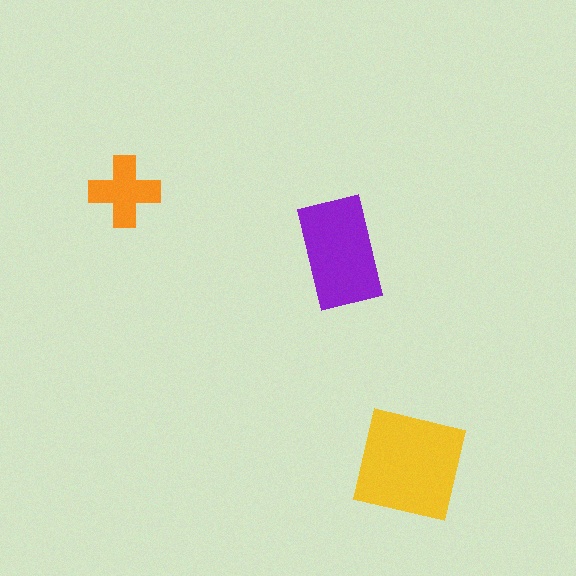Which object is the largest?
The yellow square.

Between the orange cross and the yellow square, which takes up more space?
The yellow square.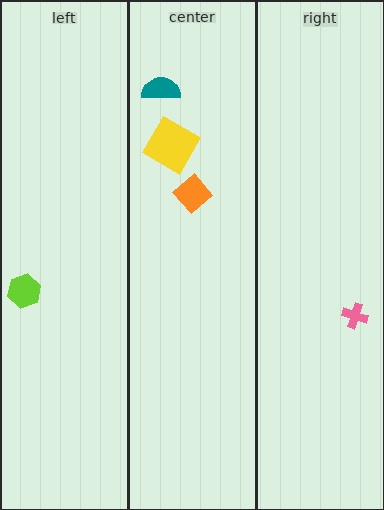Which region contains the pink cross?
The right region.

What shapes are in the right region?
The pink cross.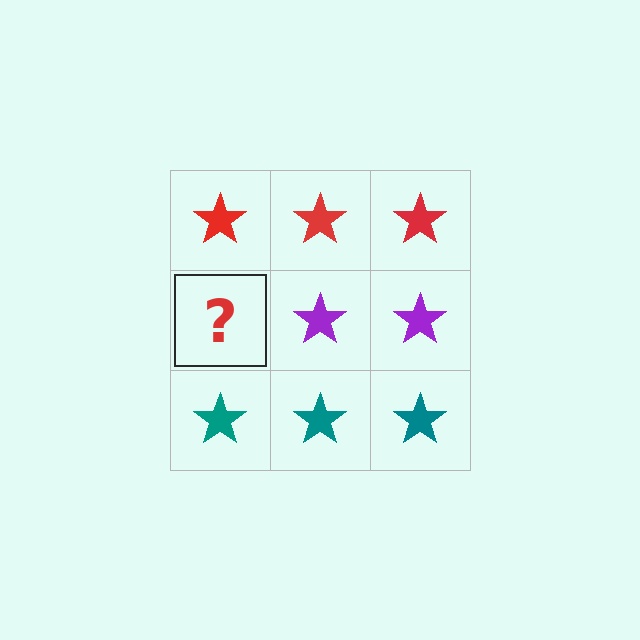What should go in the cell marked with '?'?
The missing cell should contain a purple star.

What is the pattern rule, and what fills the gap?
The rule is that each row has a consistent color. The gap should be filled with a purple star.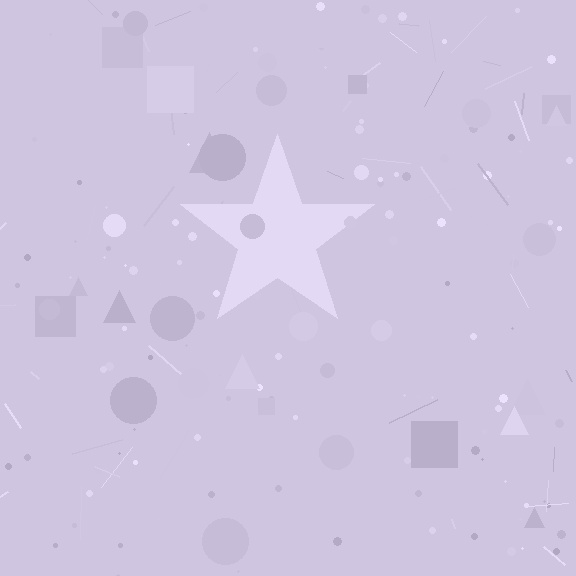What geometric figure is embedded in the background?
A star is embedded in the background.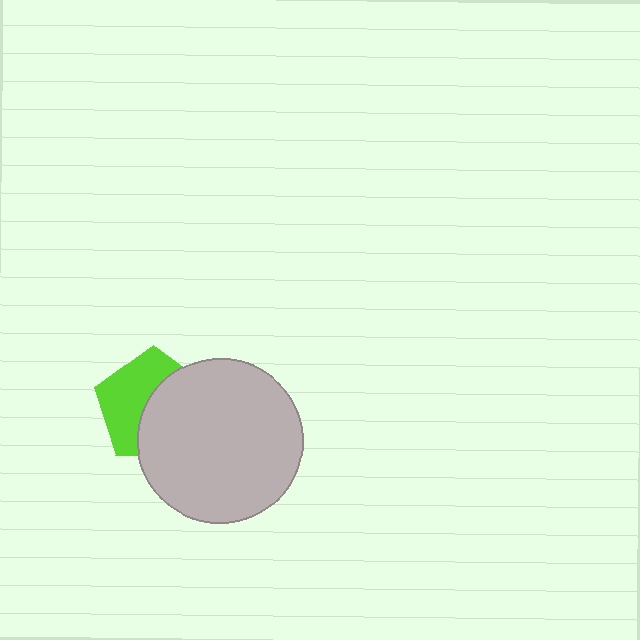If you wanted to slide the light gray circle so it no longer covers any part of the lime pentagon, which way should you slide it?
Slide it right — that is the most direct way to separate the two shapes.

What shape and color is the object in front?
The object in front is a light gray circle.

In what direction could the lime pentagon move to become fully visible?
The lime pentagon could move left. That would shift it out from behind the light gray circle entirely.